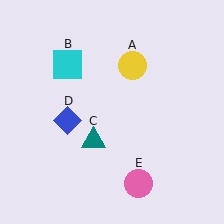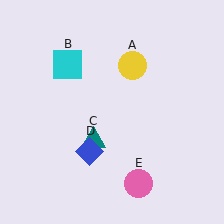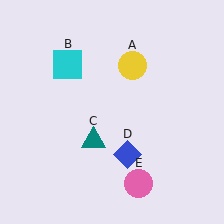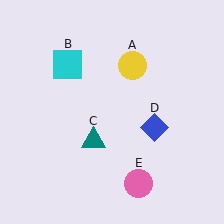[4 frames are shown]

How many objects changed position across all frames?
1 object changed position: blue diamond (object D).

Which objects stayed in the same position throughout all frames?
Yellow circle (object A) and cyan square (object B) and teal triangle (object C) and pink circle (object E) remained stationary.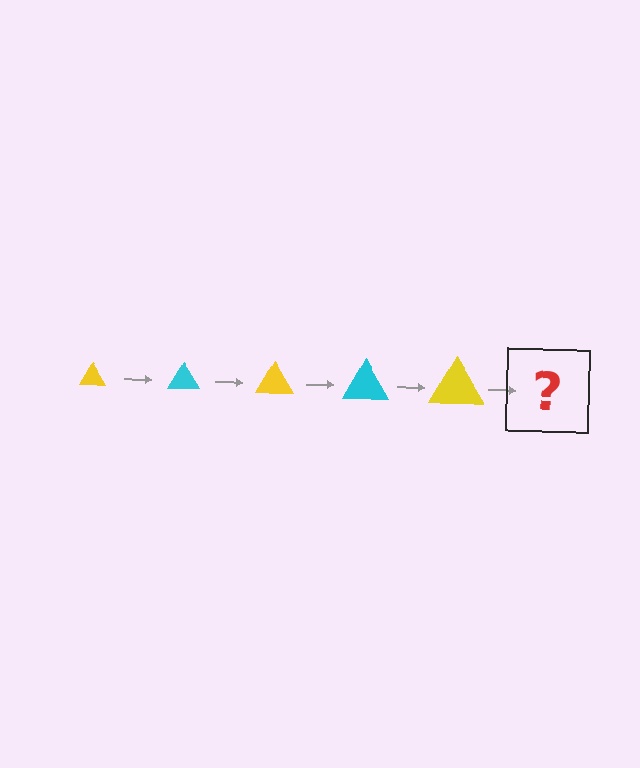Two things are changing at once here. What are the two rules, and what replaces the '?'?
The two rules are that the triangle grows larger each step and the color cycles through yellow and cyan. The '?' should be a cyan triangle, larger than the previous one.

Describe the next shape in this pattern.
It should be a cyan triangle, larger than the previous one.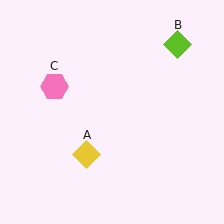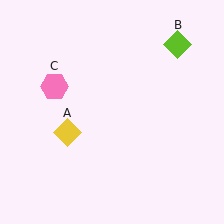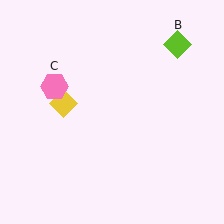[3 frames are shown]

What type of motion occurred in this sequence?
The yellow diamond (object A) rotated clockwise around the center of the scene.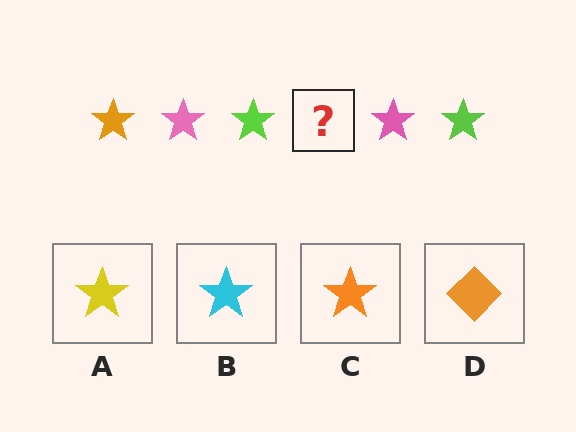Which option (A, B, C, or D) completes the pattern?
C.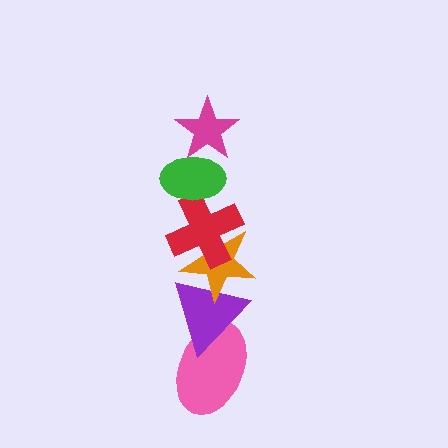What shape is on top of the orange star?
The red cross is on top of the orange star.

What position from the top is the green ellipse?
The green ellipse is 2nd from the top.